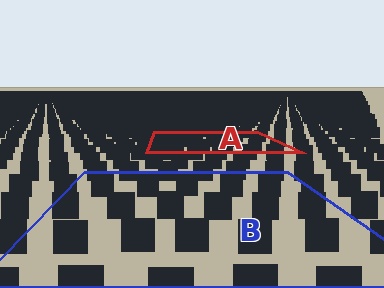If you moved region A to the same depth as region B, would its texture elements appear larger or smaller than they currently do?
They would appear larger. At a closer depth, the same texture elements are projected at a bigger on-screen size.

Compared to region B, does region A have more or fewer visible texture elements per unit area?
Region A has more texture elements per unit area — they are packed more densely because it is farther away.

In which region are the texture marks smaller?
The texture marks are smaller in region A, because it is farther away.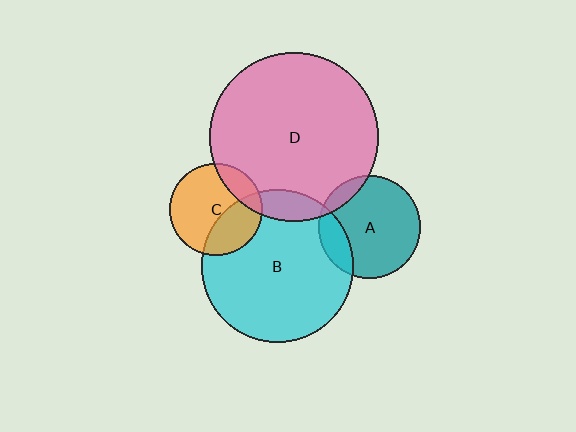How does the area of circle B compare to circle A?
Approximately 2.2 times.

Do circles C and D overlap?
Yes.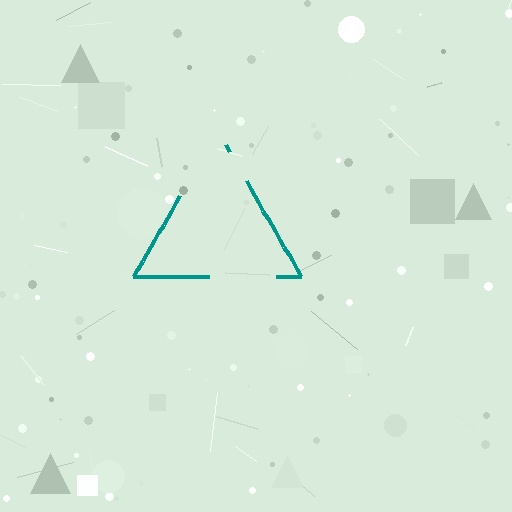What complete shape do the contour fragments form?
The contour fragments form a triangle.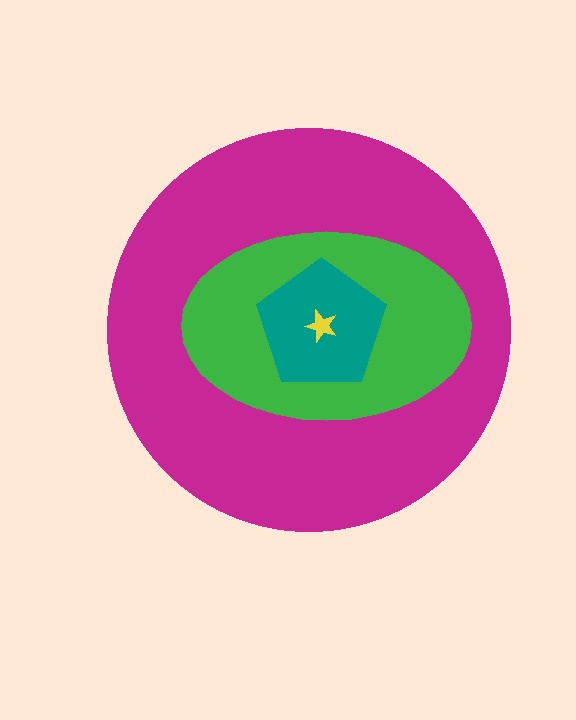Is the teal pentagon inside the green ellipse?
Yes.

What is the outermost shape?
The magenta circle.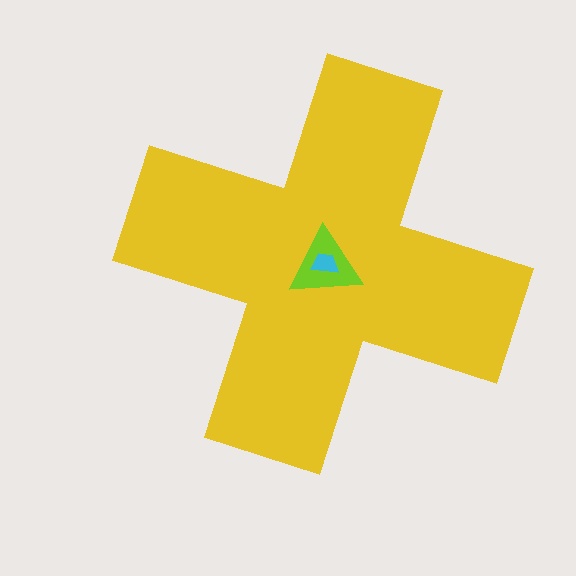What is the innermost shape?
The cyan trapezoid.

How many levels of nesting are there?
3.